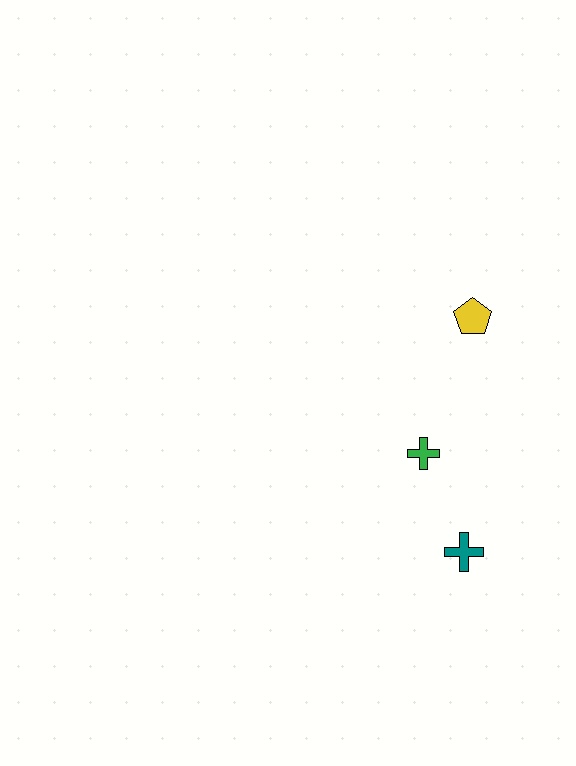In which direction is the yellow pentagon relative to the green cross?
The yellow pentagon is above the green cross.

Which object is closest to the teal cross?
The green cross is closest to the teal cross.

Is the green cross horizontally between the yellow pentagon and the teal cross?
No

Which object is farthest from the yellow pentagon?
The teal cross is farthest from the yellow pentagon.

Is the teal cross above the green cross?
No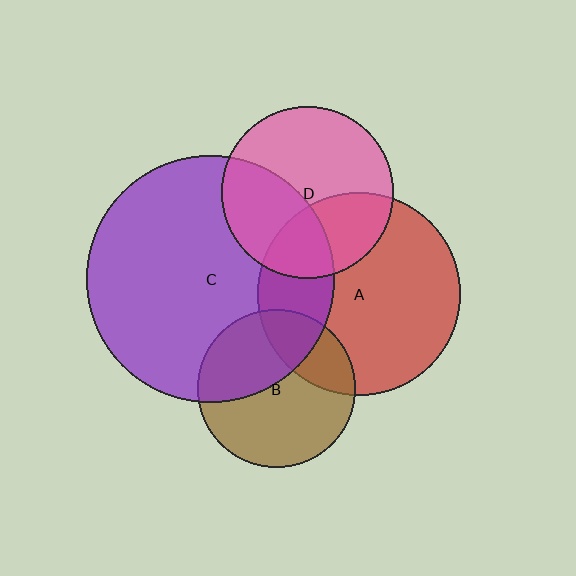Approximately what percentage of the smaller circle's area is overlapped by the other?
Approximately 40%.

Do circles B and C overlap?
Yes.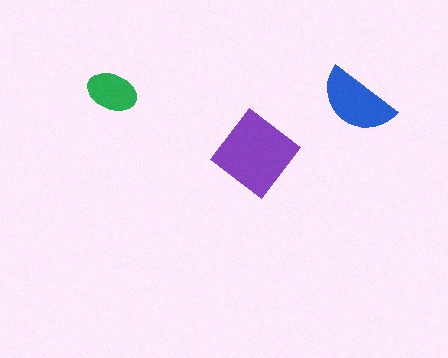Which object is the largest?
The purple diamond.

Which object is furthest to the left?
The green ellipse is leftmost.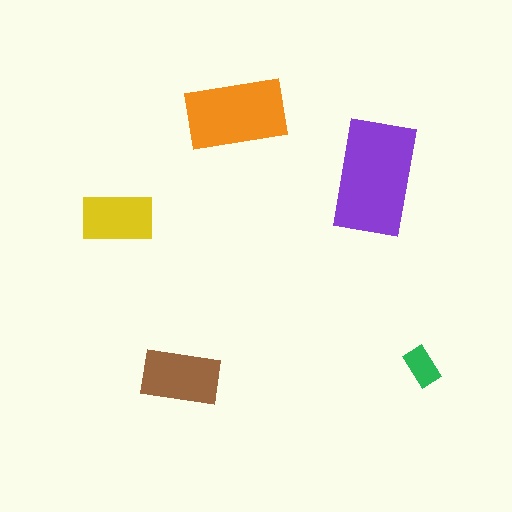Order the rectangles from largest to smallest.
the purple one, the orange one, the brown one, the yellow one, the green one.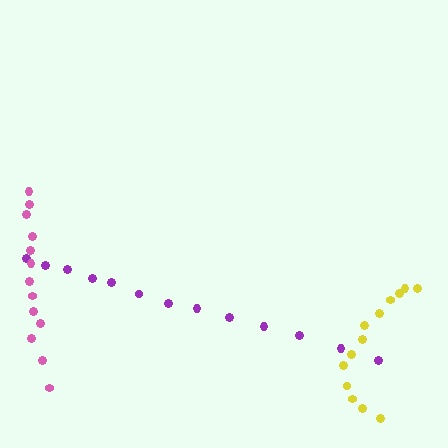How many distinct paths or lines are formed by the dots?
There are 3 distinct paths.